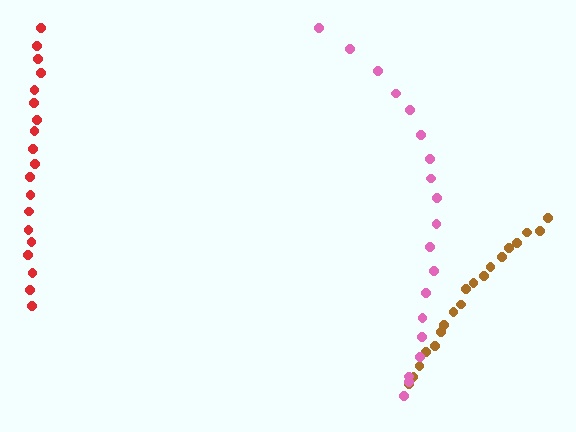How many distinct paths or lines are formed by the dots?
There are 3 distinct paths.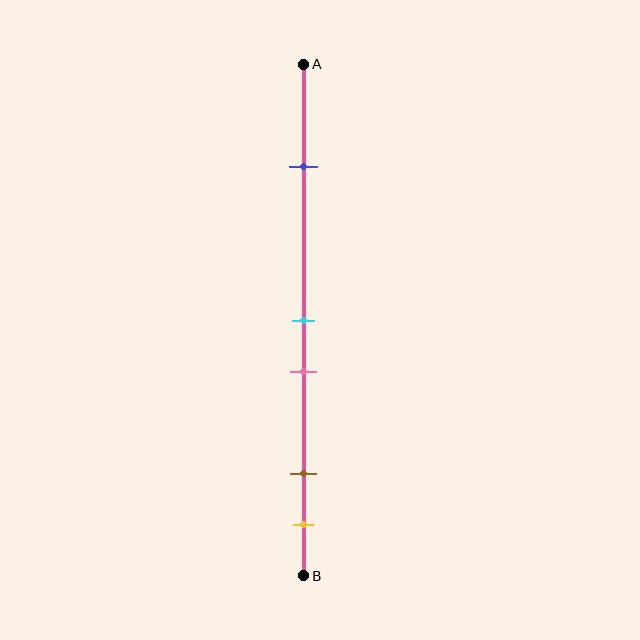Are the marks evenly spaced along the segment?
No, the marks are not evenly spaced.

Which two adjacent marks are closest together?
The cyan and pink marks are the closest adjacent pair.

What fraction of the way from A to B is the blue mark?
The blue mark is approximately 20% (0.2) of the way from A to B.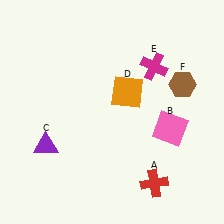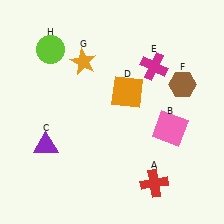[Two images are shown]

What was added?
An orange star (G), a lime circle (H) were added in Image 2.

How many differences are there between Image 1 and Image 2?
There are 2 differences between the two images.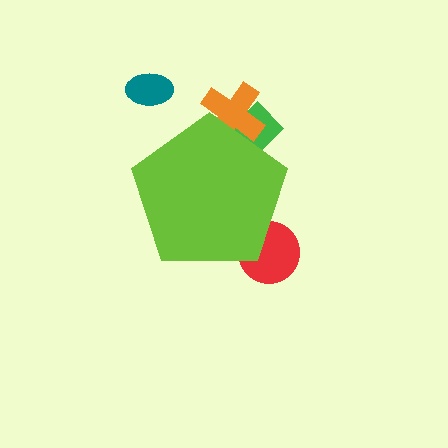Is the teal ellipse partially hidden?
No, the teal ellipse is fully visible.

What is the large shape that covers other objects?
A lime pentagon.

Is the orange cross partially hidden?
Yes, the orange cross is partially hidden behind the lime pentagon.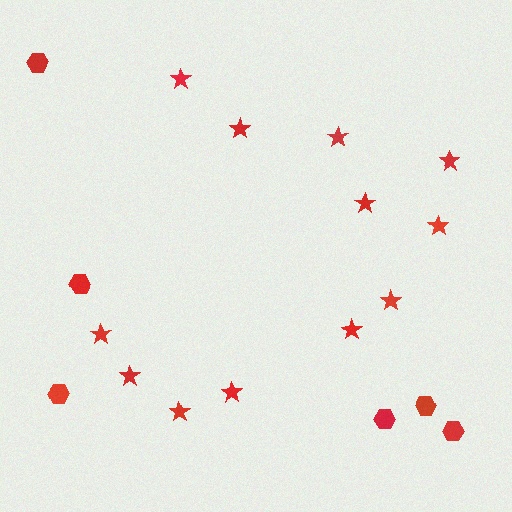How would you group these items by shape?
There are 2 groups: one group of hexagons (6) and one group of stars (12).